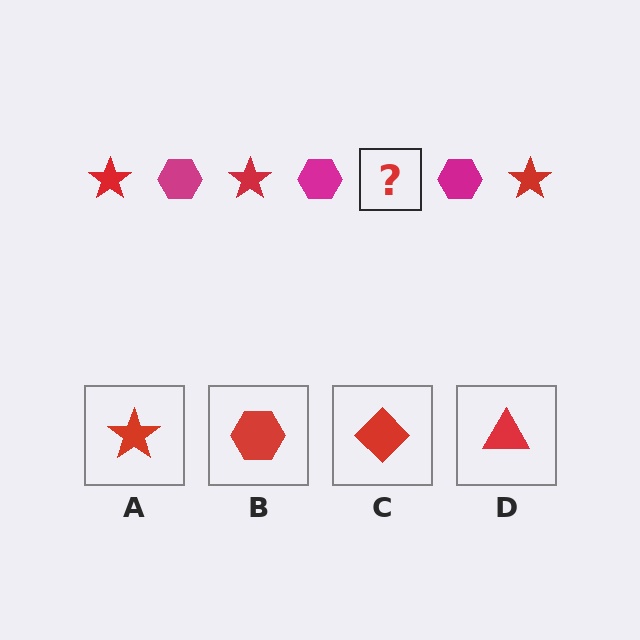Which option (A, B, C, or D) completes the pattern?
A.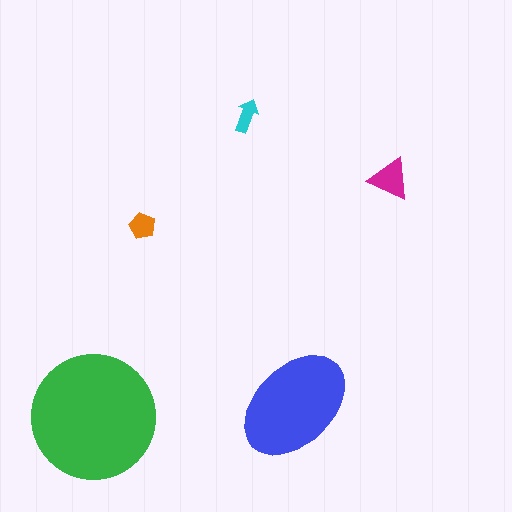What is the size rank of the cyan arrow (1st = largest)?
5th.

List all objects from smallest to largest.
The cyan arrow, the orange pentagon, the magenta triangle, the blue ellipse, the green circle.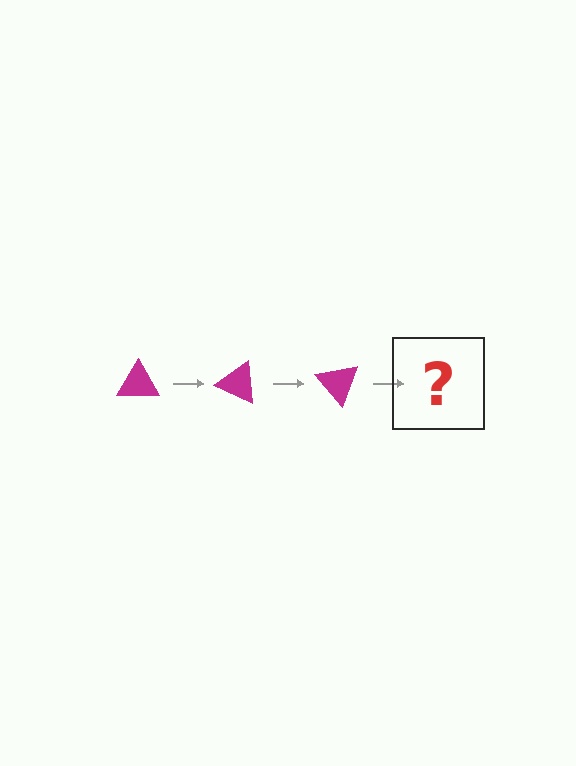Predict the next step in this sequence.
The next step is a magenta triangle rotated 75 degrees.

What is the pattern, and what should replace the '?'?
The pattern is that the triangle rotates 25 degrees each step. The '?' should be a magenta triangle rotated 75 degrees.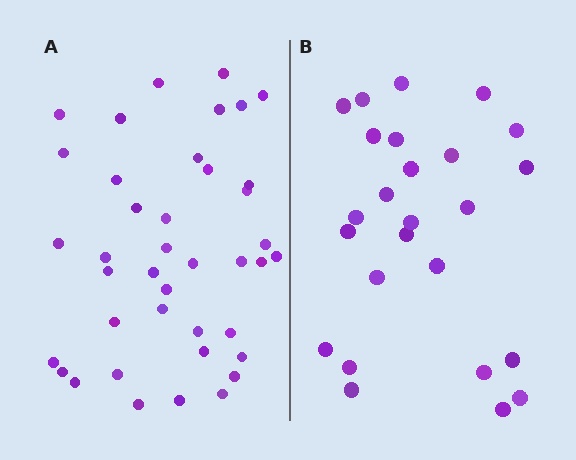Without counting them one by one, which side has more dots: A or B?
Region A (the left region) has more dots.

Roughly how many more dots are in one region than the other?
Region A has approximately 15 more dots than region B.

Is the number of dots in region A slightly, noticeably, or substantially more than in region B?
Region A has substantially more. The ratio is roughly 1.6 to 1.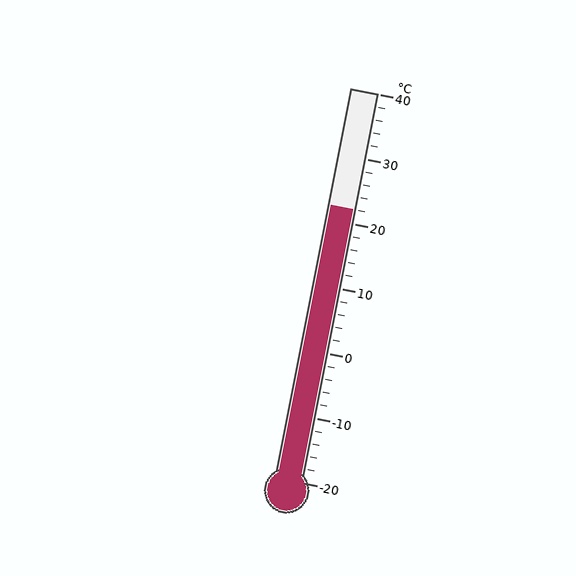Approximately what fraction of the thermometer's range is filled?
The thermometer is filled to approximately 70% of its range.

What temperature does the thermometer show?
The thermometer shows approximately 22°C.